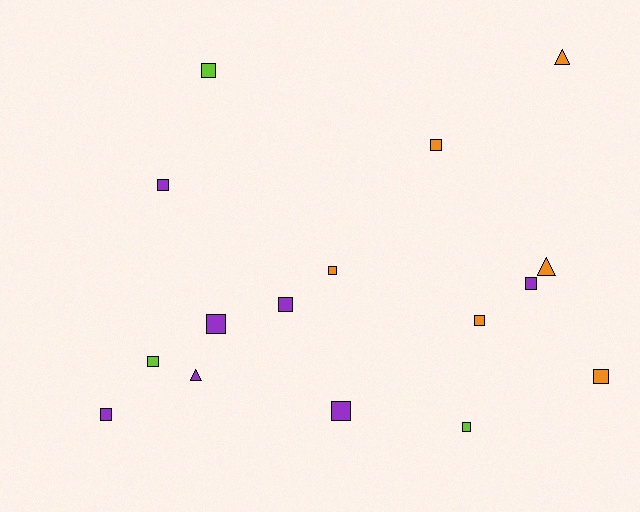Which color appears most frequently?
Purple, with 7 objects.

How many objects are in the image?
There are 16 objects.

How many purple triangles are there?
There is 1 purple triangle.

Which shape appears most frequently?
Square, with 13 objects.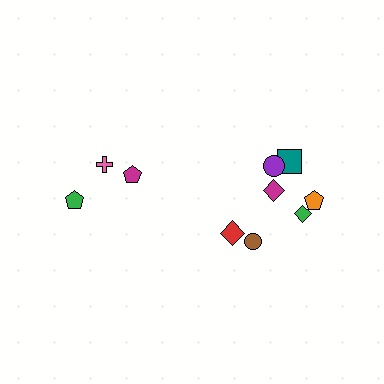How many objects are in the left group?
There are 3 objects.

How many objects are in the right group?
There are 7 objects.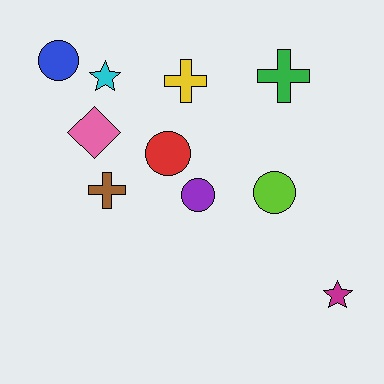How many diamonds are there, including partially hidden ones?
There is 1 diamond.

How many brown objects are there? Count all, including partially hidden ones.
There is 1 brown object.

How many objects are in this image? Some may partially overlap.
There are 10 objects.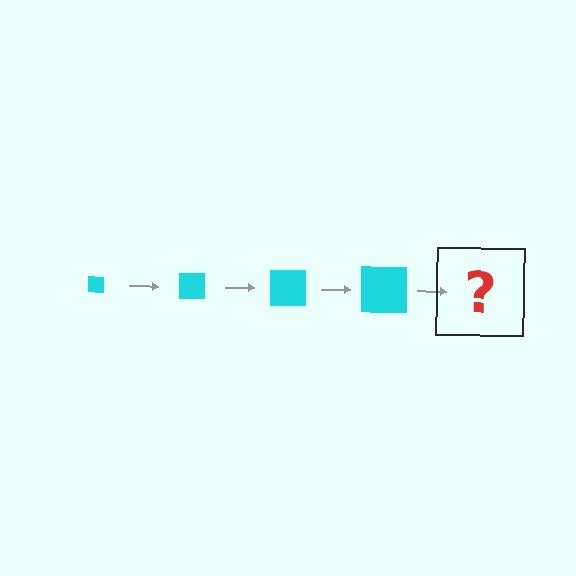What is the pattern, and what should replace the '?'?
The pattern is that the square gets progressively larger each step. The '?' should be a cyan square, larger than the previous one.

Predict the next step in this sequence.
The next step is a cyan square, larger than the previous one.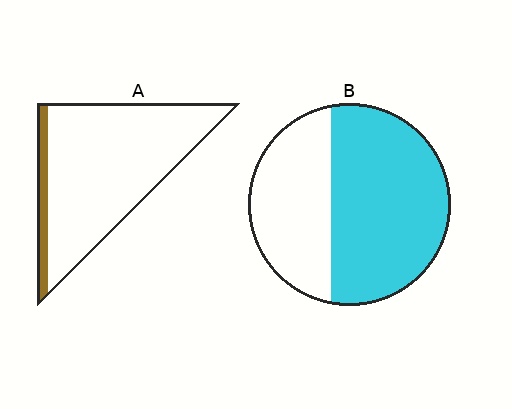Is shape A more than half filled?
No.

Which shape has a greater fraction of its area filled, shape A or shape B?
Shape B.